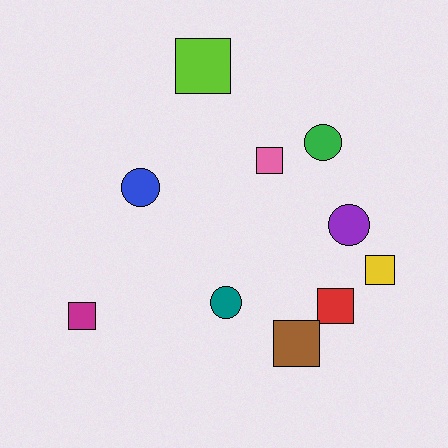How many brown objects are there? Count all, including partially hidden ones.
There is 1 brown object.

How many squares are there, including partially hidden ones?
There are 6 squares.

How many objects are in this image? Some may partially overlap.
There are 10 objects.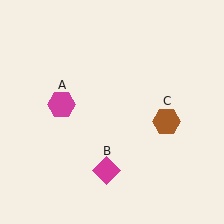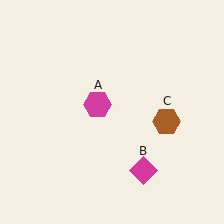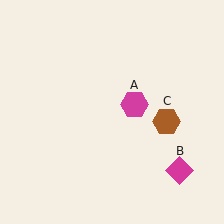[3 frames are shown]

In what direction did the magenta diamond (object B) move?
The magenta diamond (object B) moved right.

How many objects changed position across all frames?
2 objects changed position: magenta hexagon (object A), magenta diamond (object B).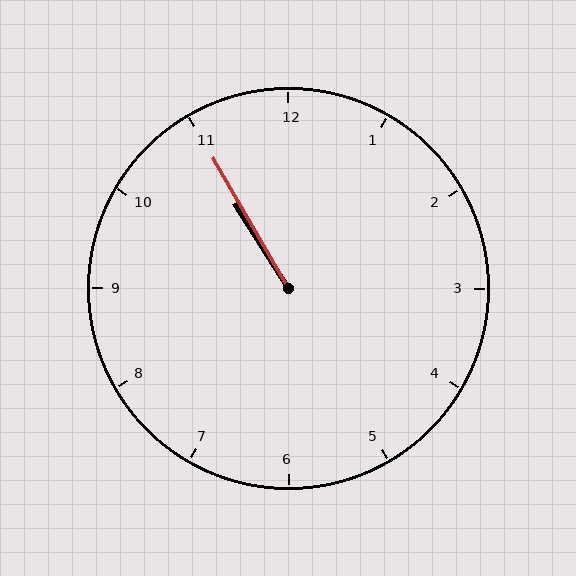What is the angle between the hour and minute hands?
Approximately 2 degrees.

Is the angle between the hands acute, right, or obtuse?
It is acute.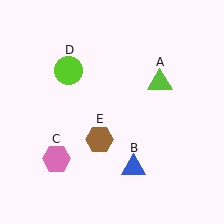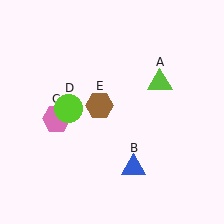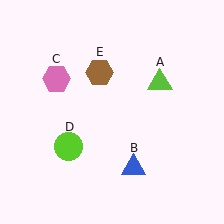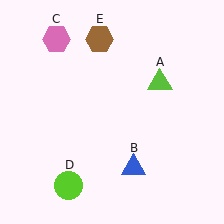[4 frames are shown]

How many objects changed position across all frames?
3 objects changed position: pink hexagon (object C), lime circle (object D), brown hexagon (object E).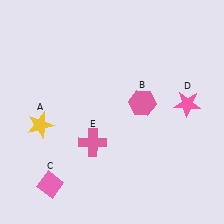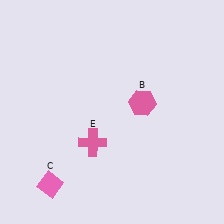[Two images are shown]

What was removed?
The yellow star (A), the pink star (D) were removed in Image 2.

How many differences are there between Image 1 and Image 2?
There are 2 differences between the two images.